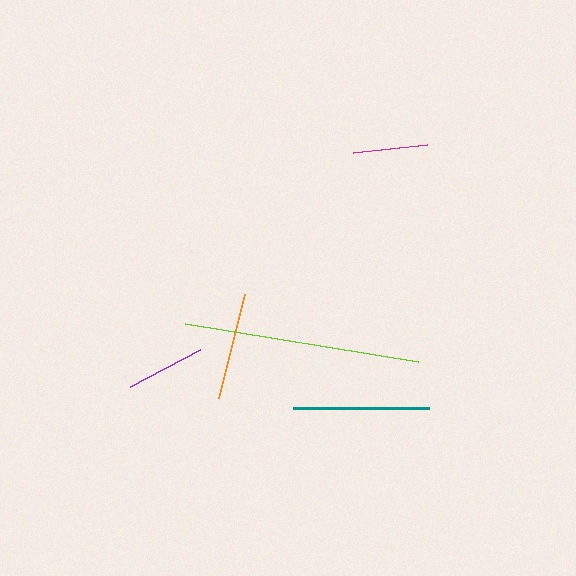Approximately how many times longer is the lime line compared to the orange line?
The lime line is approximately 2.2 times the length of the orange line.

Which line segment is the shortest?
The magenta line is the shortest at approximately 75 pixels.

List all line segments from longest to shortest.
From longest to shortest: lime, teal, orange, purple, magenta.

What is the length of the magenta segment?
The magenta segment is approximately 75 pixels long.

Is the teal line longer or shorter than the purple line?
The teal line is longer than the purple line.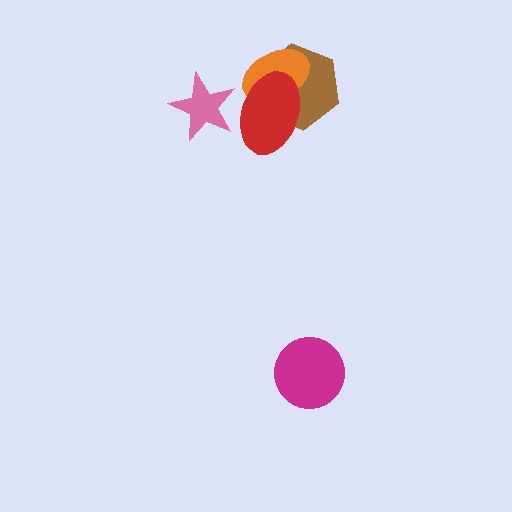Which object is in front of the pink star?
The red ellipse is in front of the pink star.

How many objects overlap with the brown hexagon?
2 objects overlap with the brown hexagon.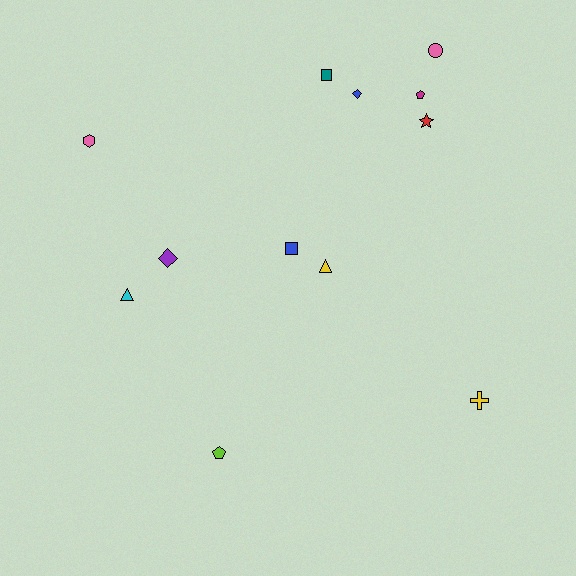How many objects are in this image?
There are 12 objects.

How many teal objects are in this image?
There is 1 teal object.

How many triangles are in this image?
There are 2 triangles.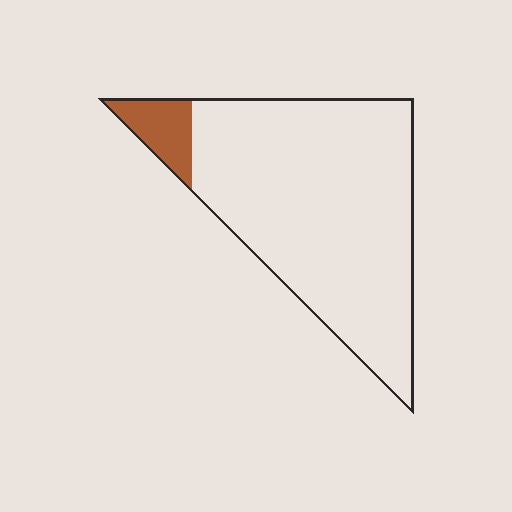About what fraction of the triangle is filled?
About one tenth (1/10).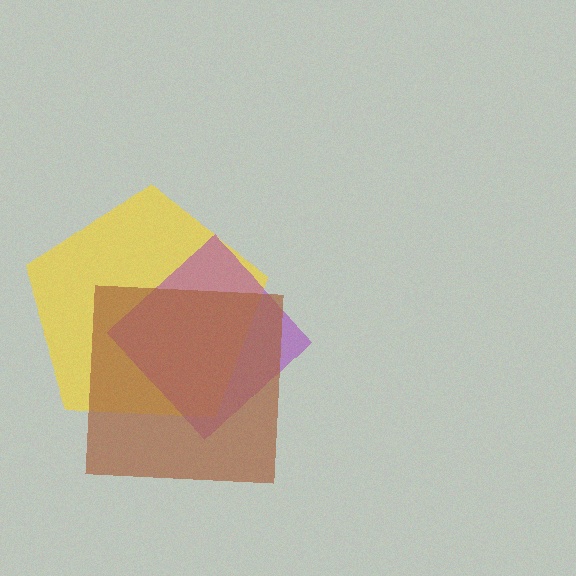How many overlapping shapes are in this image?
There are 3 overlapping shapes in the image.